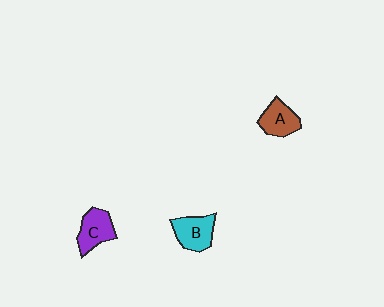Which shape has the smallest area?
Shape A (brown).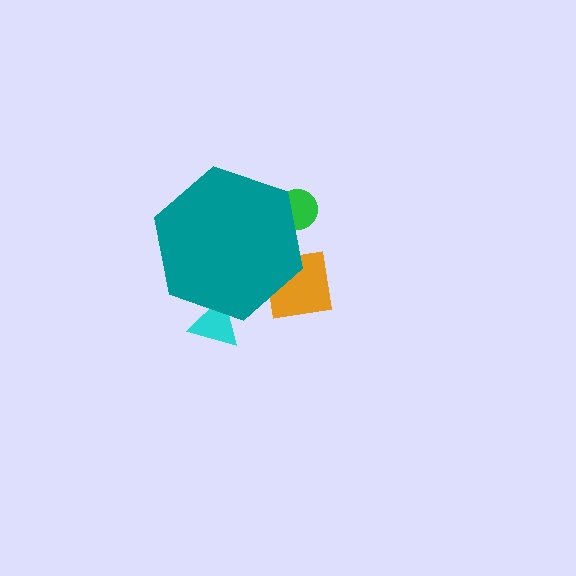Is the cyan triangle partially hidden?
Yes, the cyan triangle is partially hidden behind the teal hexagon.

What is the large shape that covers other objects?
A teal hexagon.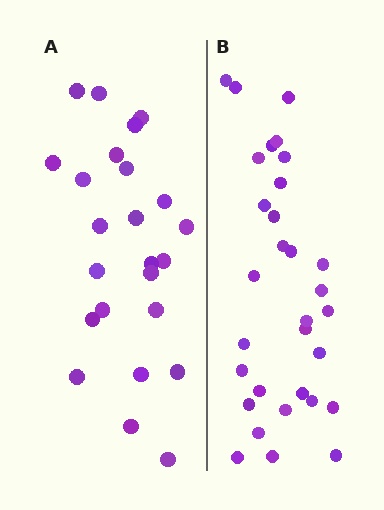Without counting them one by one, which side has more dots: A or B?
Region B (the right region) has more dots.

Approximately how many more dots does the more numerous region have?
Region B has roughly 8 or so more dots than region A.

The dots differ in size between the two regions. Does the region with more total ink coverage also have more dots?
No. Region A has more total ink coverage because its dots are larger, but region B actually contains more individual dots. Total area can be misleading — the number of items is what matters here.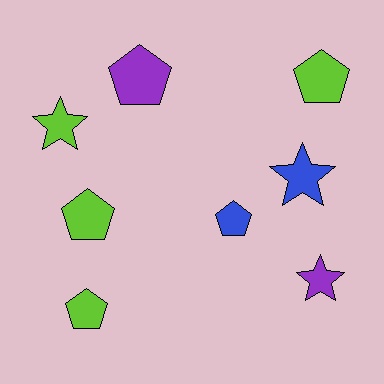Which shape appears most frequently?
Pentagon, with 5 objects.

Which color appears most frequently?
Lime, with 4 objects.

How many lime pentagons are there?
There are 3 lime pentagons.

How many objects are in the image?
There are 8 objects.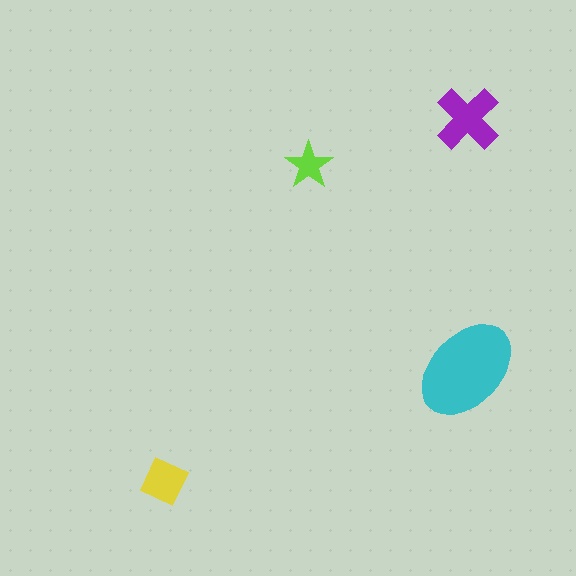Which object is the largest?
The cyan ellipse.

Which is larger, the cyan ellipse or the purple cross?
The cyan ellipse.